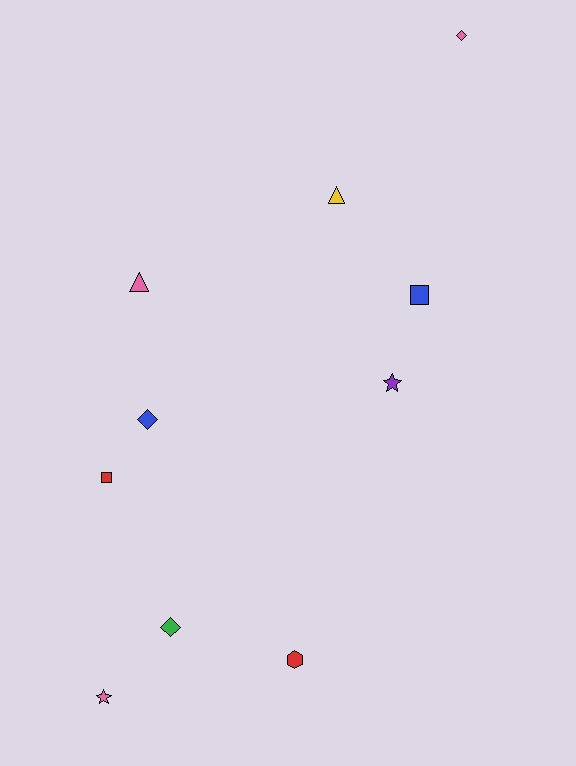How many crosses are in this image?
There are no crosses.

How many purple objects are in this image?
There is 1 purple object.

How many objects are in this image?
There are 10 objects.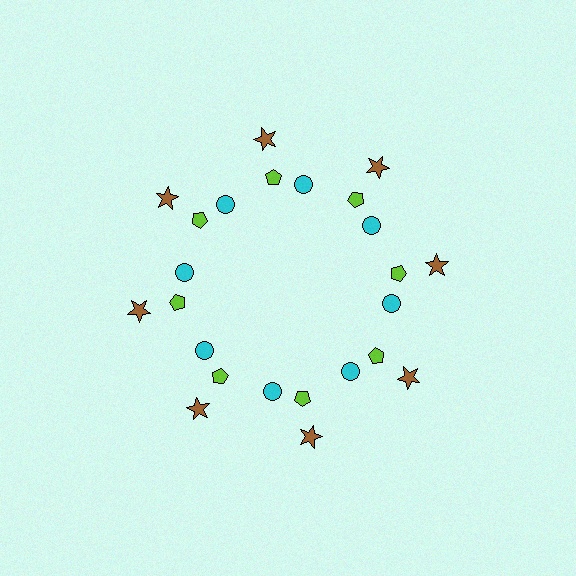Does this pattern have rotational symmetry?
Yes, this pattern has 8-fold rotational symmetry. It looks the same after rotating 45 degrees around the center.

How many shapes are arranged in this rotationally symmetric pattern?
There are 24 shapes, arranged in 8 groups of 3.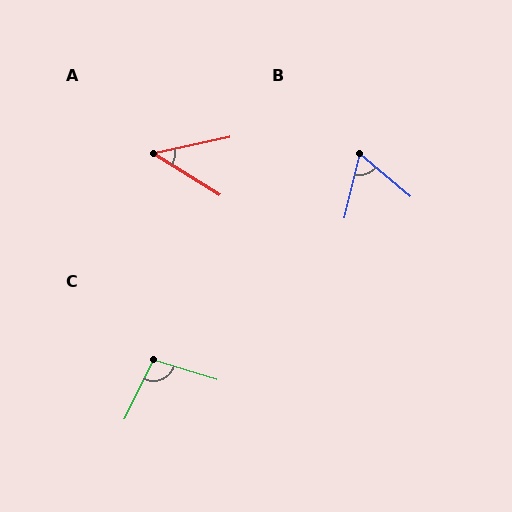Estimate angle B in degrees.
Approximately 63 degrees.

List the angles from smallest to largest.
A (44°), B (63°), C (99°).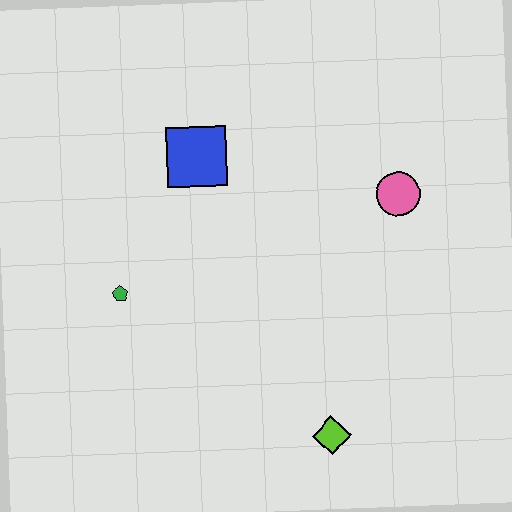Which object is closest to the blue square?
The green pentagon is closest to the blue square.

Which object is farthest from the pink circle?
The green pentagon is farthest from the pink circle.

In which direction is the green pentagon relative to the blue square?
The green pentagon is below the blue square.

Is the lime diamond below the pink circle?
Yes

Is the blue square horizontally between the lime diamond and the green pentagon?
Yes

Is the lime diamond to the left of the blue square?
No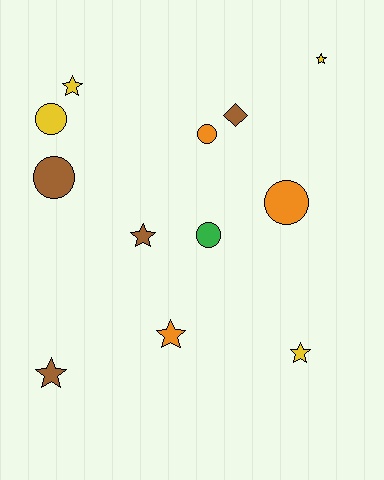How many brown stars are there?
There are 2 brown stars.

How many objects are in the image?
There are 12 objects.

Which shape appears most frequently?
Star, with 6 objects.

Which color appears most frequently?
Yellow, with 4 objects.